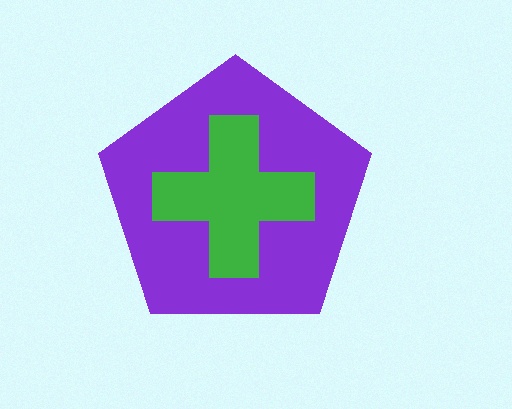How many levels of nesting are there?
2.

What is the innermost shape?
The green cross.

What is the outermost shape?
The purple pentagon.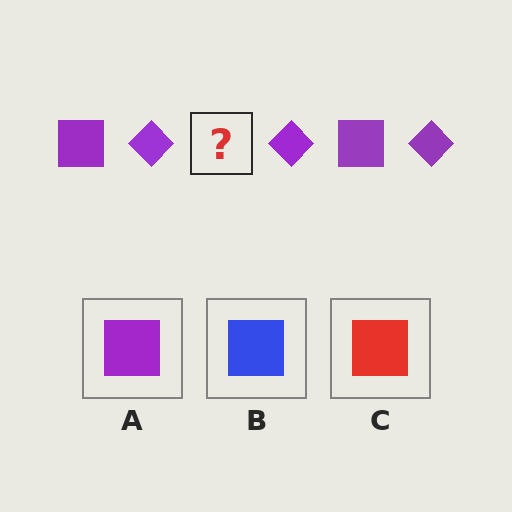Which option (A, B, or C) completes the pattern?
A.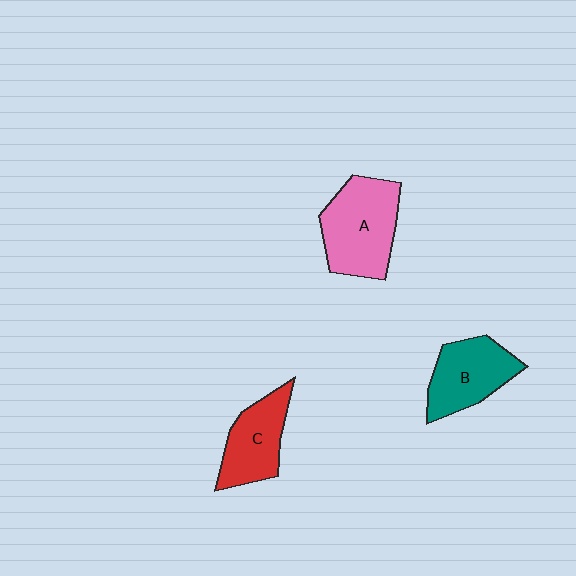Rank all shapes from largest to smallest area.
From largest to smallest: A (pink), B (teal), C (red).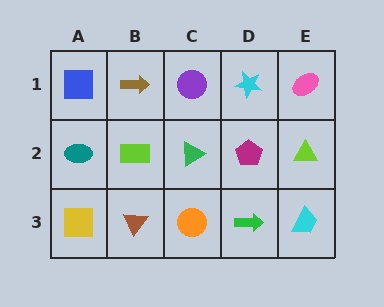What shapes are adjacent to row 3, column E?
A lime triangle (row 2, column E), a green arrow (row 3, column D).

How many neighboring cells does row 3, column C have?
3.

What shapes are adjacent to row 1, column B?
A lime rectangle (row 2, column B), a blue square (row 1, column A), a purple circle (row 1, column C).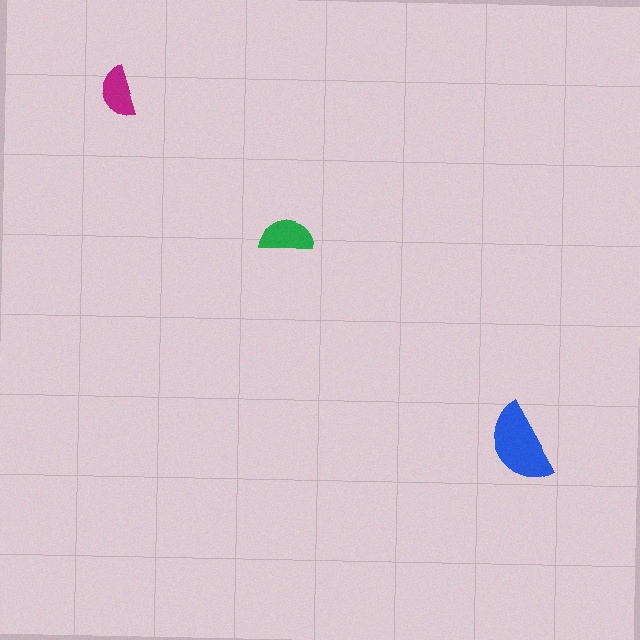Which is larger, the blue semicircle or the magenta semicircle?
The blue one.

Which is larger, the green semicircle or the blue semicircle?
The blue one.